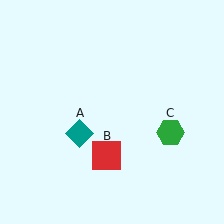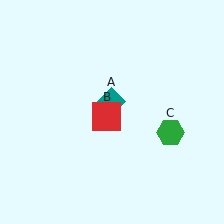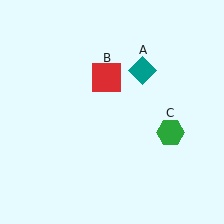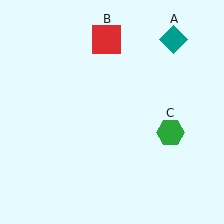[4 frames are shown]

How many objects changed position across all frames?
2 objects changed position: teal diamond (object A), red square (object B).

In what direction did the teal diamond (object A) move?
The teal diamond (object A) moved up and to the right.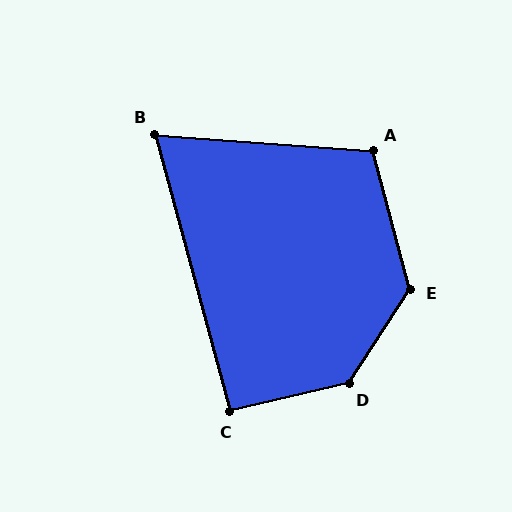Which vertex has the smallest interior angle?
B, at approximately 71 degrees.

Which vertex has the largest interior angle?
D, at approximately 136 degrees.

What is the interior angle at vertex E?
Approximately 132 degrees (obtuse).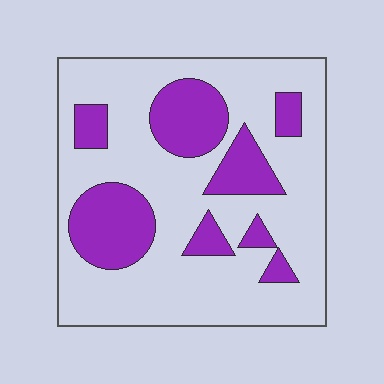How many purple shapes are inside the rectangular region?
8.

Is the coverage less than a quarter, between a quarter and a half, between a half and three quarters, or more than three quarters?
Between a quarter and a half.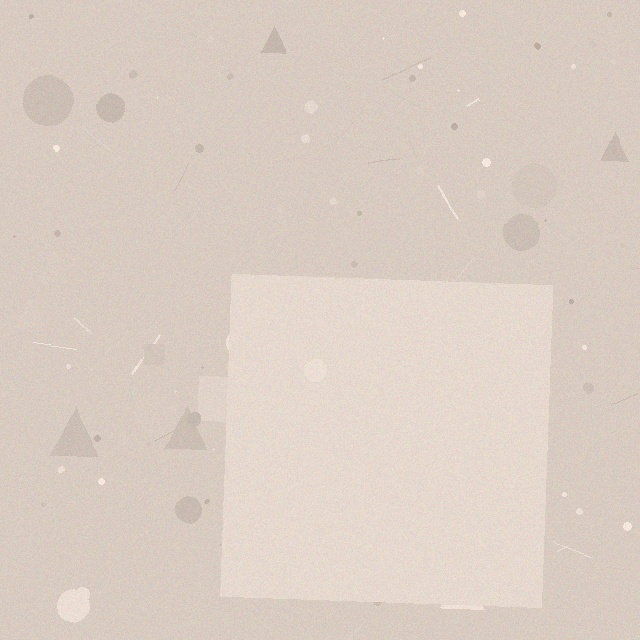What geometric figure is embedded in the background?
A square is embedded in the background.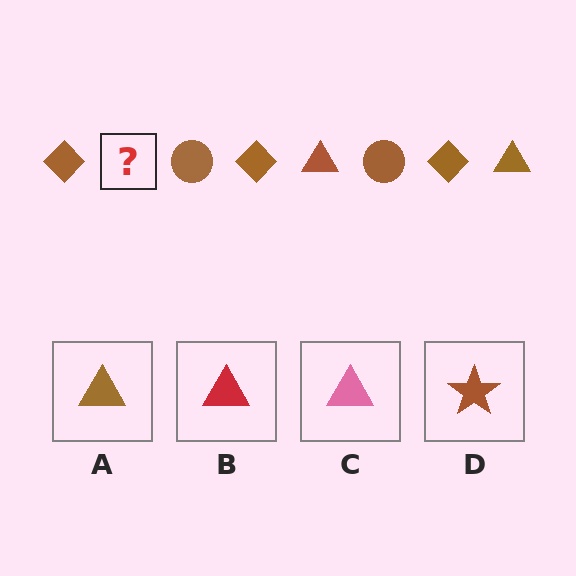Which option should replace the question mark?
Option A.